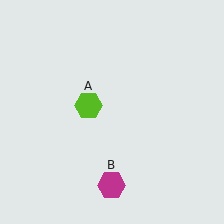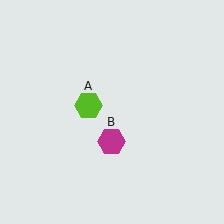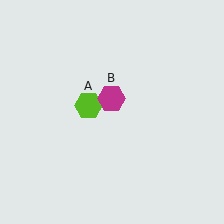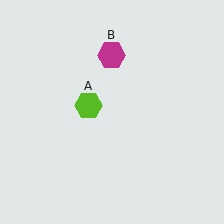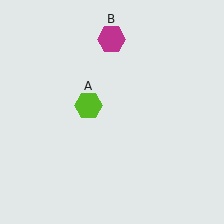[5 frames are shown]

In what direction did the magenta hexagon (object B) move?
The magenta hexagon (object B) moved up.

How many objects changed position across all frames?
1 object changed position: magenta hexagon (object B).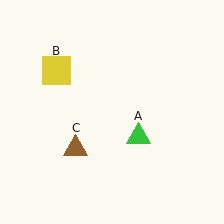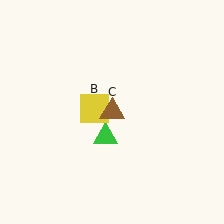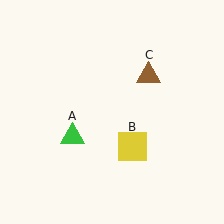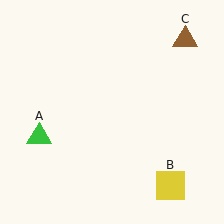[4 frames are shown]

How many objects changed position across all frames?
3 objects changed position: green triangle (object A), yellow square (object B), brown triangle (object C).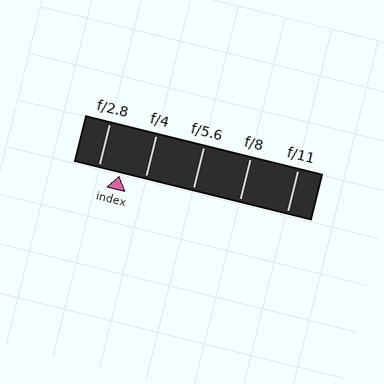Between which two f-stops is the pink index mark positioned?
The index mark is between f/2.8 and f/4.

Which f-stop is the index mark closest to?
The index mark is closest to f/2.8.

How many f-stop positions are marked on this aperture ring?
There are 5 f-stop positions marked.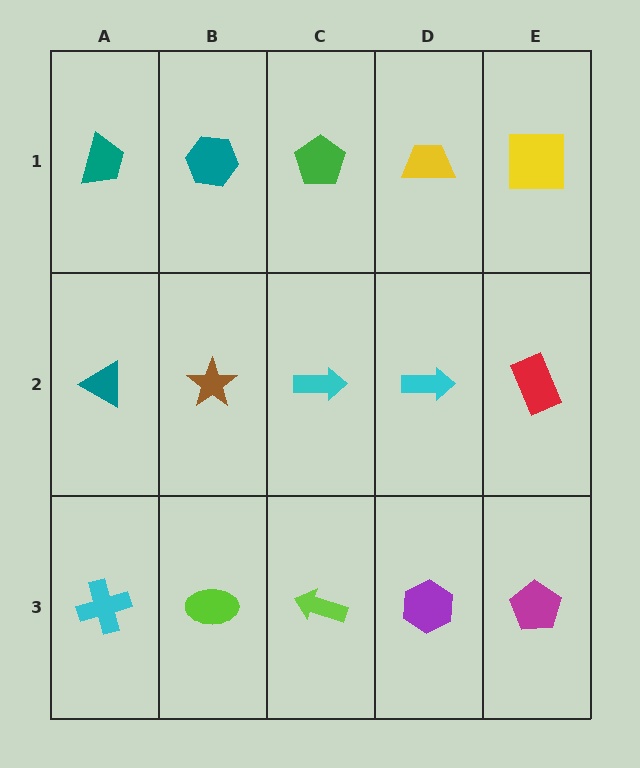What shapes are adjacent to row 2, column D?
A yellow trapezoid (row 1, column D), a purple hexagon (row 3, column D), a cyan arrow (row 2, column C), a red rectangle (row 2, column E).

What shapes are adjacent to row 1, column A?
A teal triangle (row 2, column A), a teal hexagon (row 1, column B).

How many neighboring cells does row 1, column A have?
2.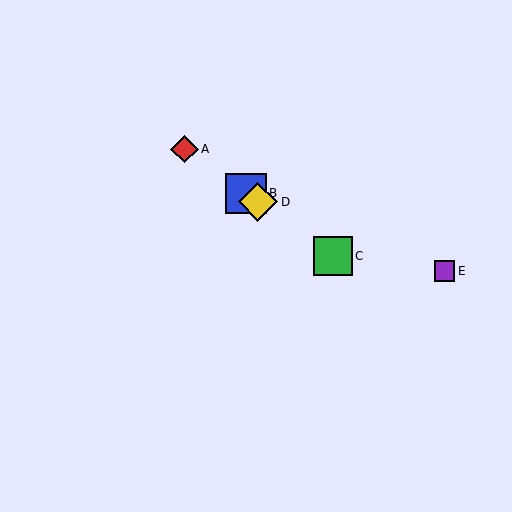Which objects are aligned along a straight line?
Objects A, B, C, D are aligned along a straight line.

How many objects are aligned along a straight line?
4 objects (A, B, C, D) are aligned along a straight line.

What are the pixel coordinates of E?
Object E is at (444, 271).